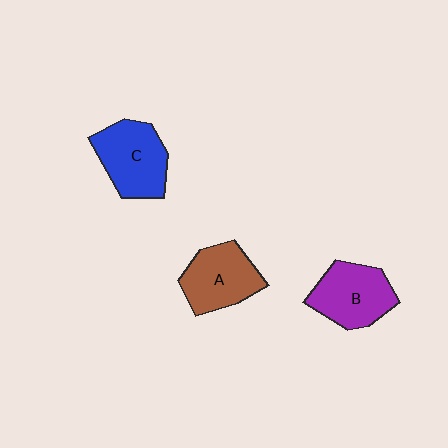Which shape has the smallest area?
Shape A (brown).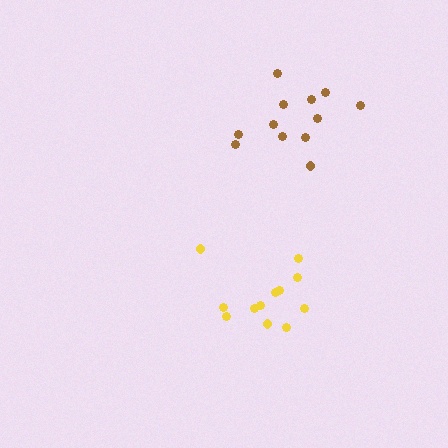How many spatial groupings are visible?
There are 2 spatial groupings.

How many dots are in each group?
Group 1: 12 dots, Group 2: 12 dots (24 total).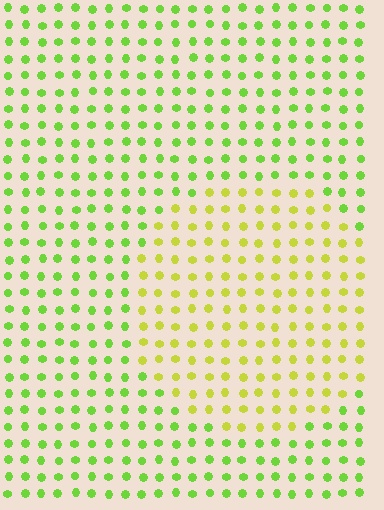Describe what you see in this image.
The image is filled with small lime elements in a uniform arrangement. A circle-shaped region is visible where the elements are tinted to a slightly different hue, forming a subtle color boundary.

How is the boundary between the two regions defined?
The boundary is defined purely by a slight shift in hue (about 33 degrees). Spacing, size, and orientation are identical on both sides.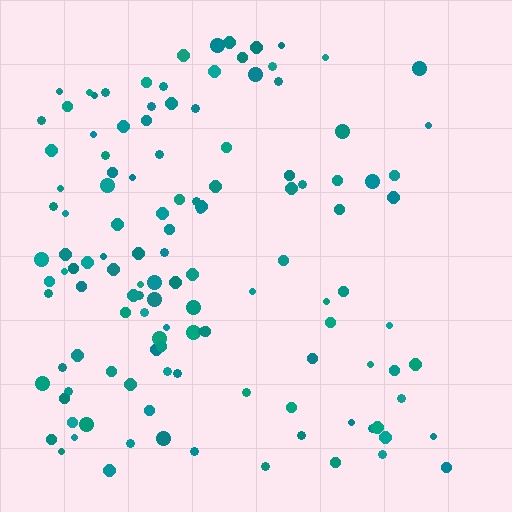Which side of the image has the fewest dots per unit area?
The right.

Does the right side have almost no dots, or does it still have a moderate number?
Still a moderate number, just noticeably fewer than the left.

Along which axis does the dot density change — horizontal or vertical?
Horizontal.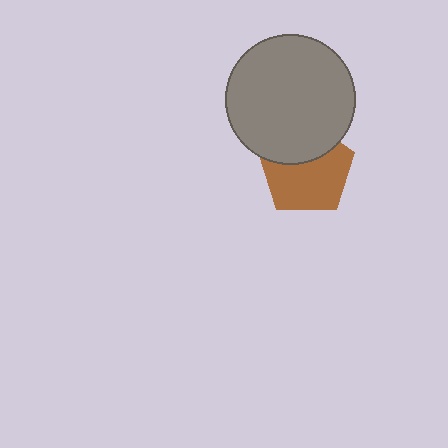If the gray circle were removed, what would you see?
You would see the complete brown pentagon.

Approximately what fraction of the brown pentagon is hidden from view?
Roughly 35% of the brown pentagon is hidden behind the gray circle.